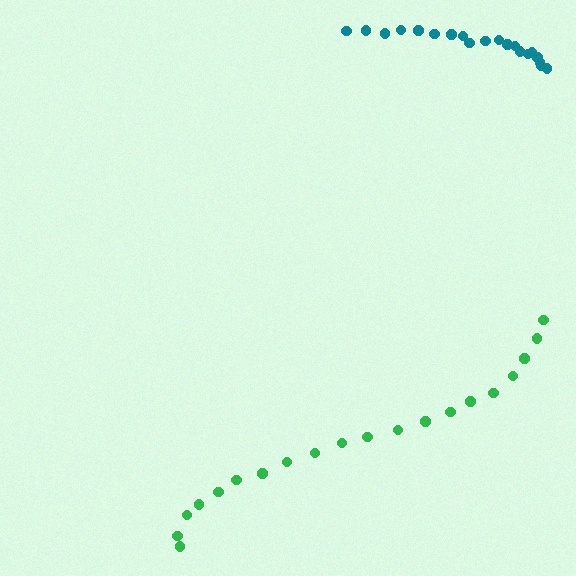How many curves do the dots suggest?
There are 2 distinct paths.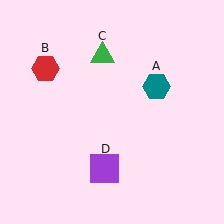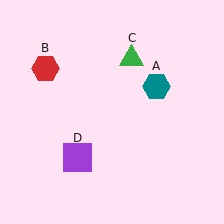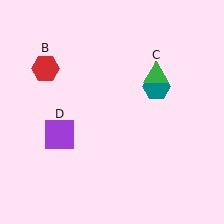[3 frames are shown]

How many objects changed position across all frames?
2 objects changed position: green triangle (object C), purple square (object D).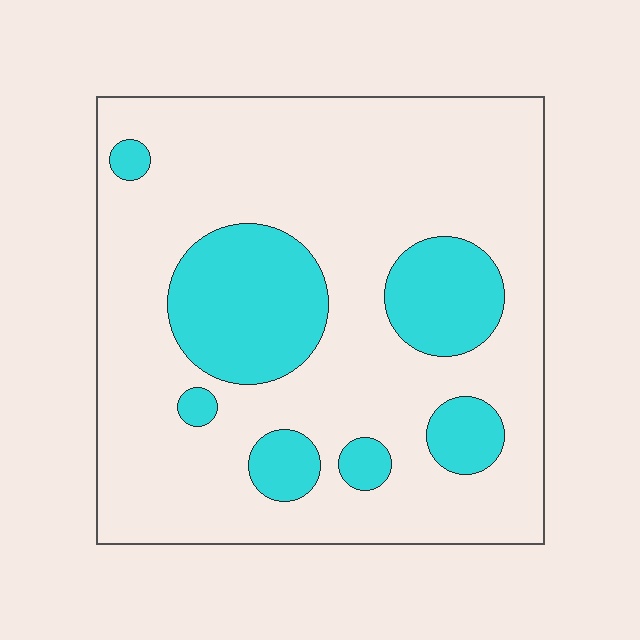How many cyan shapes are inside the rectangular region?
7.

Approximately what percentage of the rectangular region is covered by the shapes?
Approximately 25%.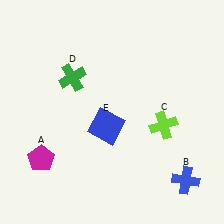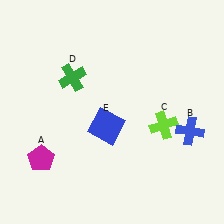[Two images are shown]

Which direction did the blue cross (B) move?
The blue cross (B) moved up.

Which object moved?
The blue cross (B) moved up.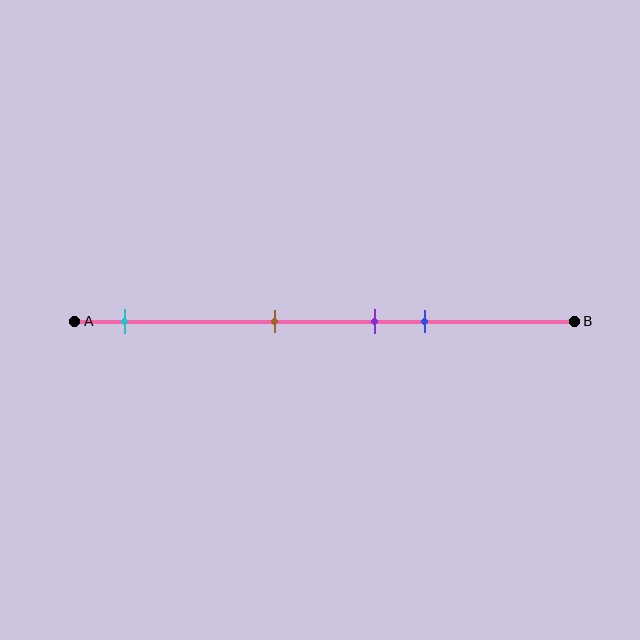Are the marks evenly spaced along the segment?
No, the marks are not evenly spaced.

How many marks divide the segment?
There are 4 marks dividing the segment.